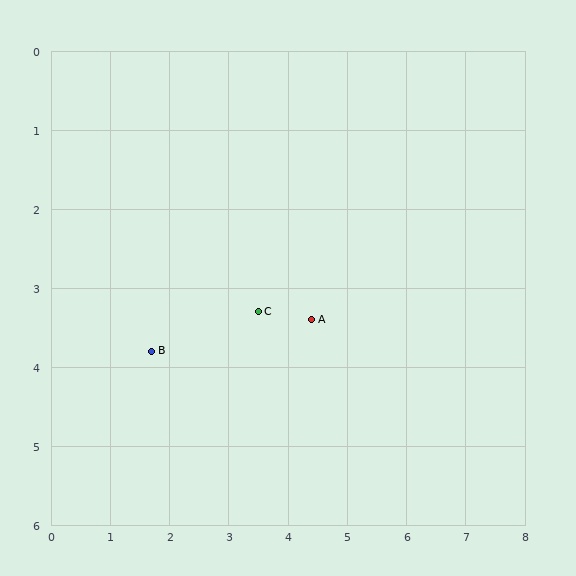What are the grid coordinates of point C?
Point C is at approximately (3.5, 3.3).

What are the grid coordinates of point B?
Point B is at approximately (1.7, 3.8).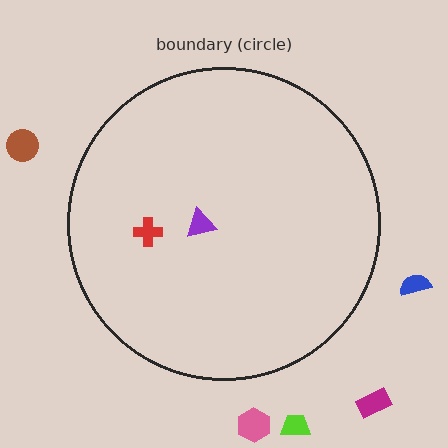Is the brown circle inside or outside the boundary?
Outside.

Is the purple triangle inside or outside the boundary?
Inside.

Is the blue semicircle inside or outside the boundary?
Outside.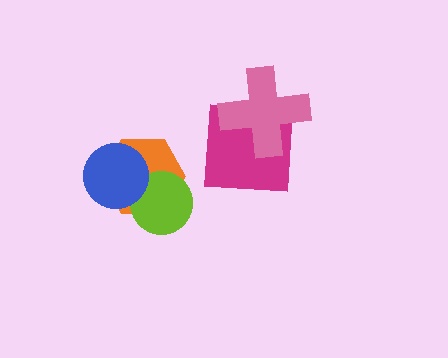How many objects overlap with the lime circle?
2 objects overlap with the lime circle.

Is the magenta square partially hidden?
Yes, it is partially covered by another shape.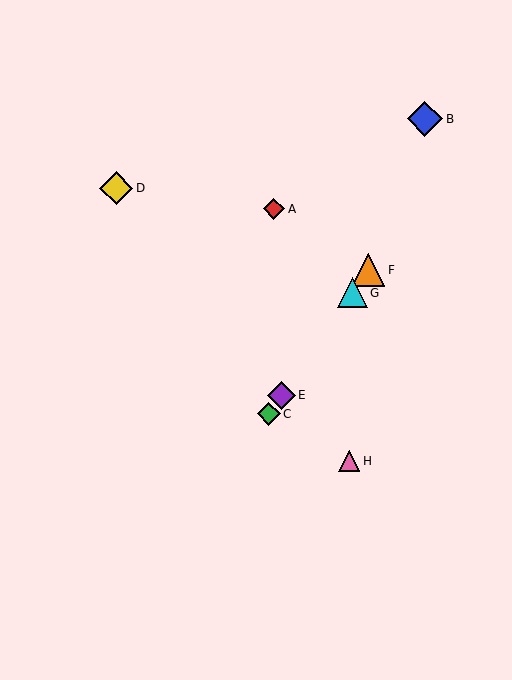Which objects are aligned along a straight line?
Objects C, E, F, G are aligned along a straight line.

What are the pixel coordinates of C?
Object C is at (269, 414).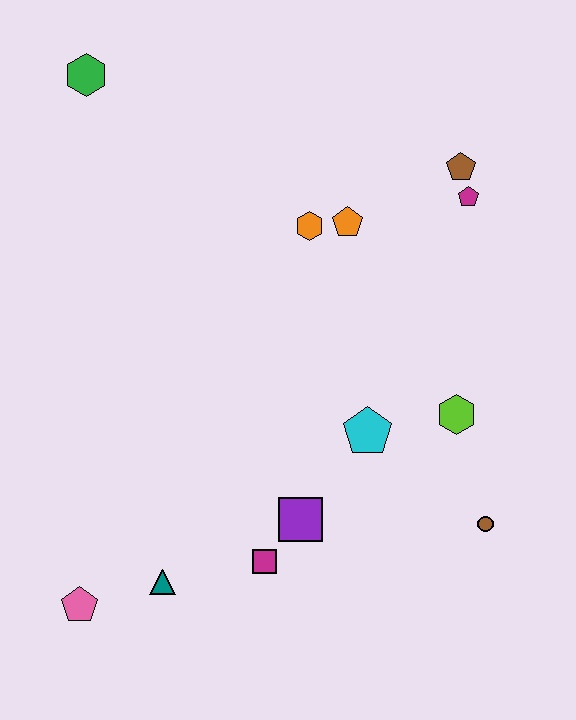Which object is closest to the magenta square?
The purple square is closest to the magenta square.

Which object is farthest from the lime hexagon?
The green hexagon is farthest from the lime hexagon.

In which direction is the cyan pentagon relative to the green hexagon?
The cyan pentagon is below the green hexagon.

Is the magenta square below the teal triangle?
No